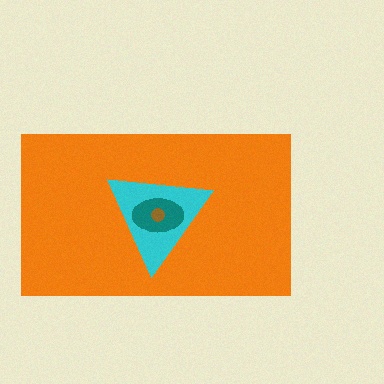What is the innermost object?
The brown circle.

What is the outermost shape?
The orange rectangle.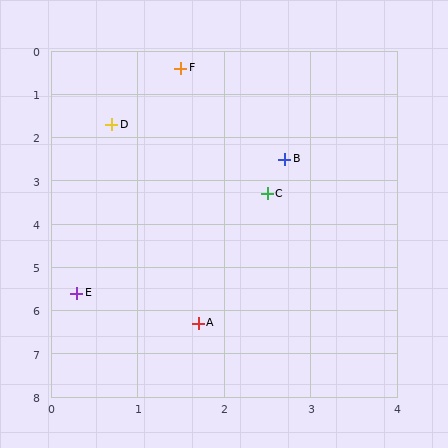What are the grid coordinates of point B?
Point B is at approximately (2.7, 2.5).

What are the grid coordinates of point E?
Point E is at approximately (0.3, 5.6).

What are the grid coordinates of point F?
Point F is at approximately (1.5, 0.4).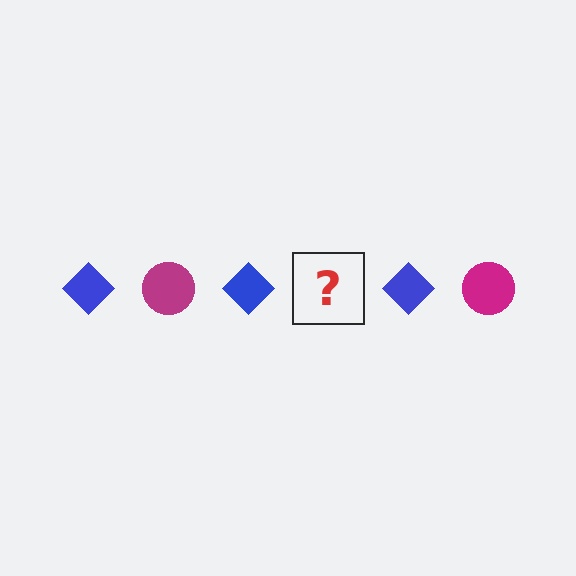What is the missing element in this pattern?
The missing element is a magenta circle.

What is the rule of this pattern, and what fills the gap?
The rule is that the pattern alternates between blue diamond and magenta circle. The gap should be filled with a magenta circle.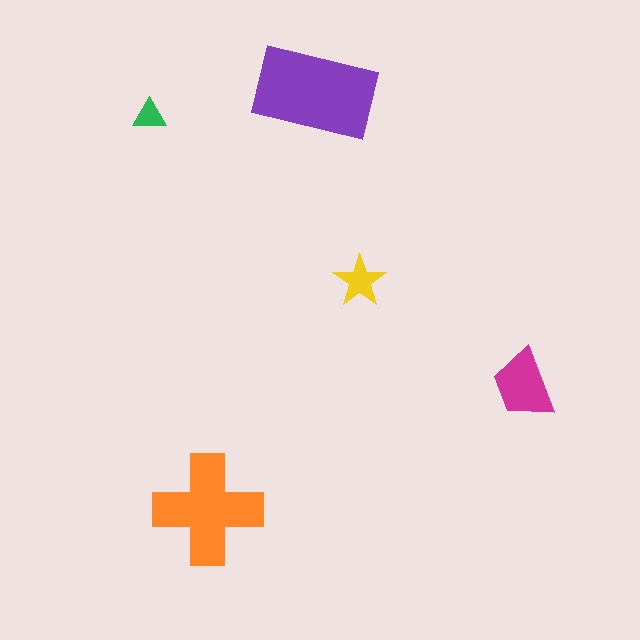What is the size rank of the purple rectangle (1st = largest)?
1st.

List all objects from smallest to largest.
The green triangle, the yellow star, the magenta trapezoid, the orange cross, the purple rectangle.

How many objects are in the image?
There are 5 objects in the image.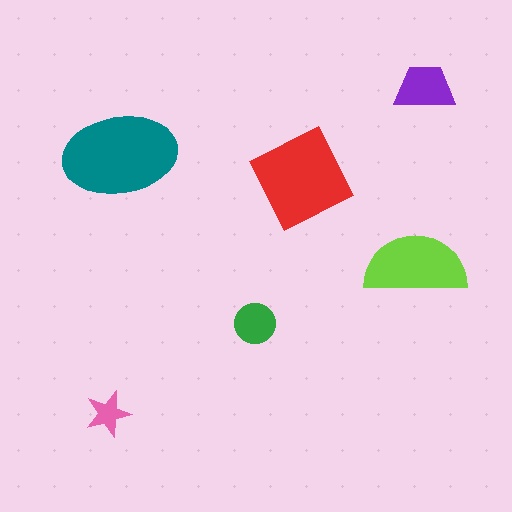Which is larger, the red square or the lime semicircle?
The red square.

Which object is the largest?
The teal ellipse.